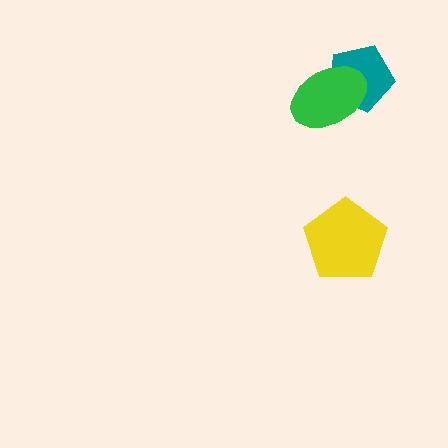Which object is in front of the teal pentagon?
The green ellipse is in front of the teal pentagon.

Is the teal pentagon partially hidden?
Yes, it is partially covered by another shape.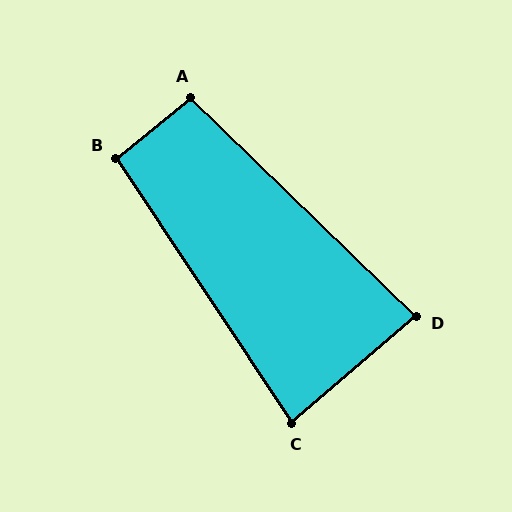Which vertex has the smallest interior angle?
C, at approximately 83 degrees.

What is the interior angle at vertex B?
Approximately 95 degrees (obtuse).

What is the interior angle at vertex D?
Approximately 85 degrees (acute).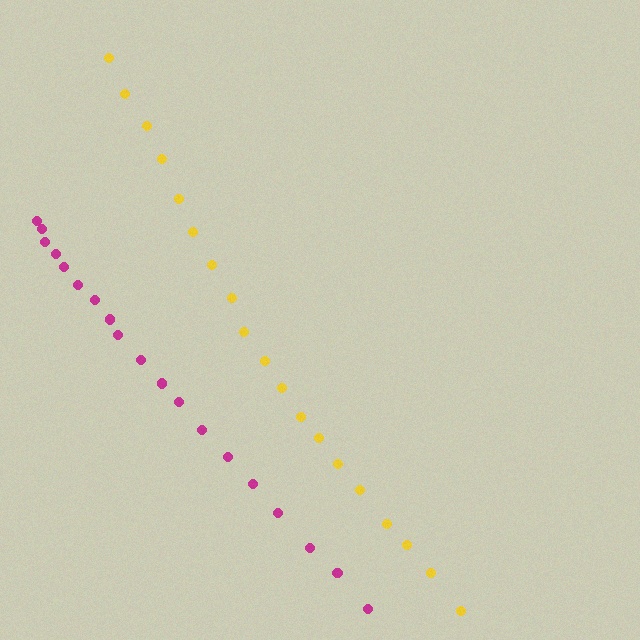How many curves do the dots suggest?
There are 2 distinct paths.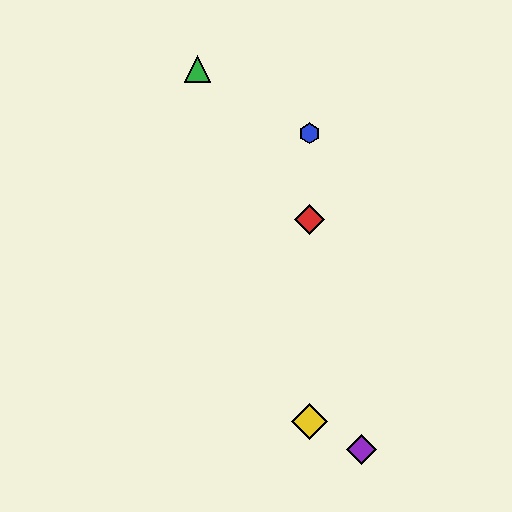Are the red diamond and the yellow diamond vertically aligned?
Yes, both are at x≈310.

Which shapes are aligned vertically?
The red diamond, the blue hexagon, the yellow diamond are aligned vertically.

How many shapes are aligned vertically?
3 shapes (the red diamond, the blue hexagon, the yellow diamond) are aligned vertically.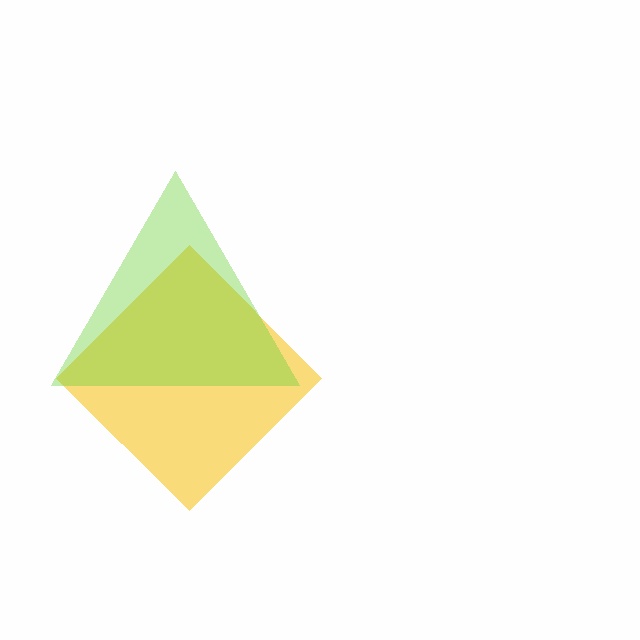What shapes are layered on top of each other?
The layered shapes are: a yellow diamond, a lime triangle.